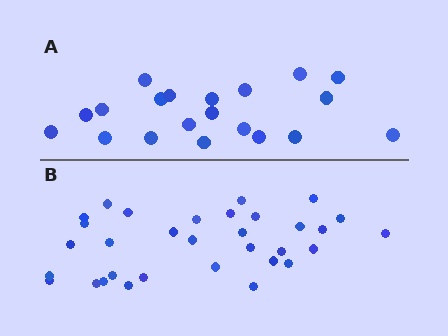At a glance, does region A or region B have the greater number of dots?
Region B (the bottom region) has more dots.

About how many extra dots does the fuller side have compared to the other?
Region B has roughly 12 or so more dots than region A.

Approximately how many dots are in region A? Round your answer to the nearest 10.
About 20 dots.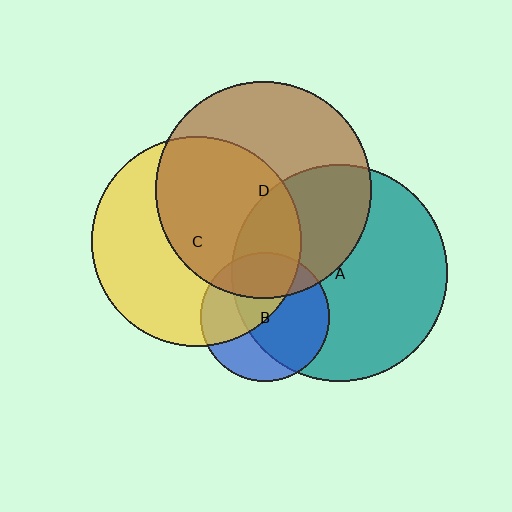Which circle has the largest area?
Circle D (brown).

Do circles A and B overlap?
Yes.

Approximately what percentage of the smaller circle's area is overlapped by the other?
Approximately 65%.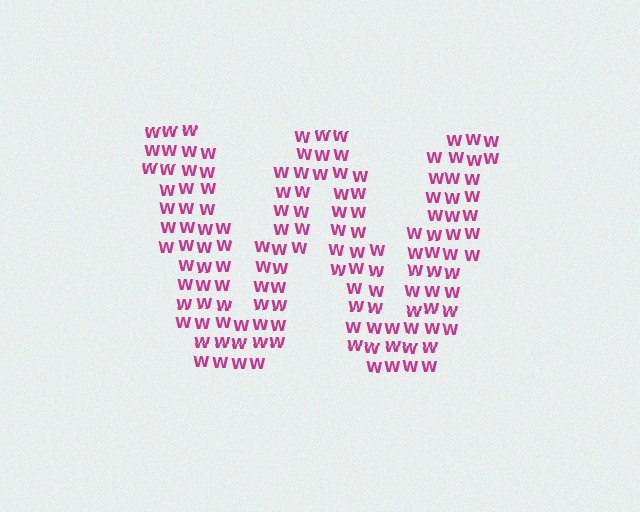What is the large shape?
The large shape is the letter W.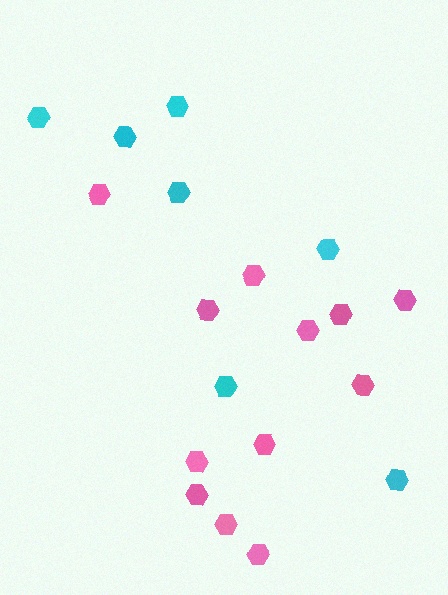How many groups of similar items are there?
There are 2 groups: one group of pink hexagons (12) and one group of cyan hexagons (7).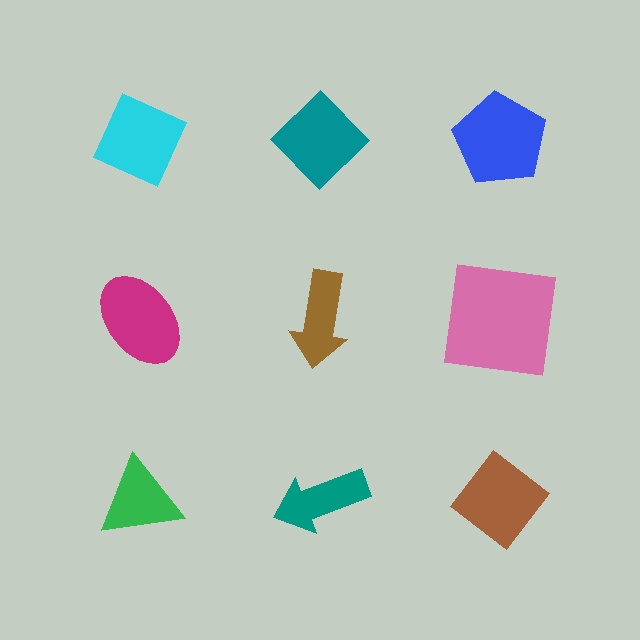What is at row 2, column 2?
A brown arrow.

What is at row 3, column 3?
A brown diamond.